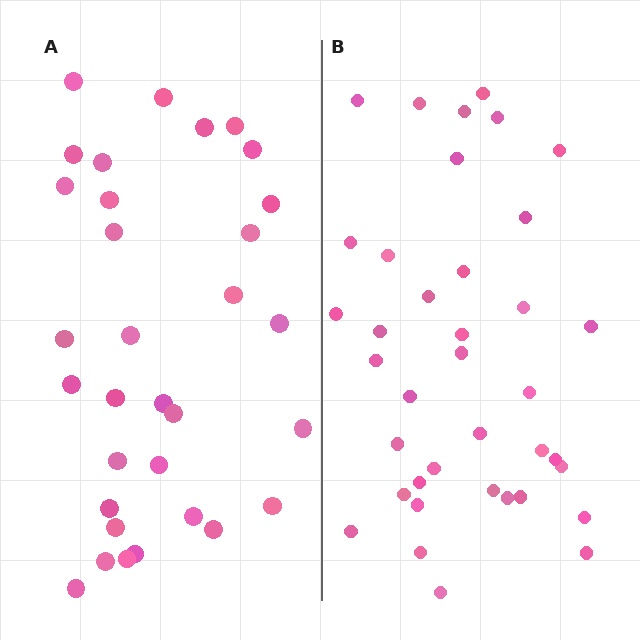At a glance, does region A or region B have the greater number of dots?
Region B (the right region) has more dots.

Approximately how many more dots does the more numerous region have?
Region B has about 6 more dots than region A.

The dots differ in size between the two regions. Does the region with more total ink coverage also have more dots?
No. Region A has more total ink coverage because its dots are larger, but region B actually contains more individual dots. Total area can be misleading — the number of items is what matters here.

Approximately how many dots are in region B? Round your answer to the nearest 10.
About 40 dots. (The exact count is 38, which rounds to 40.)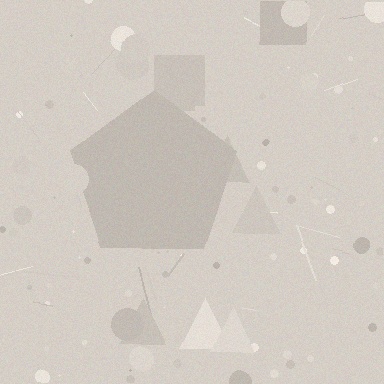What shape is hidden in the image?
A pentagon is hidden in the image.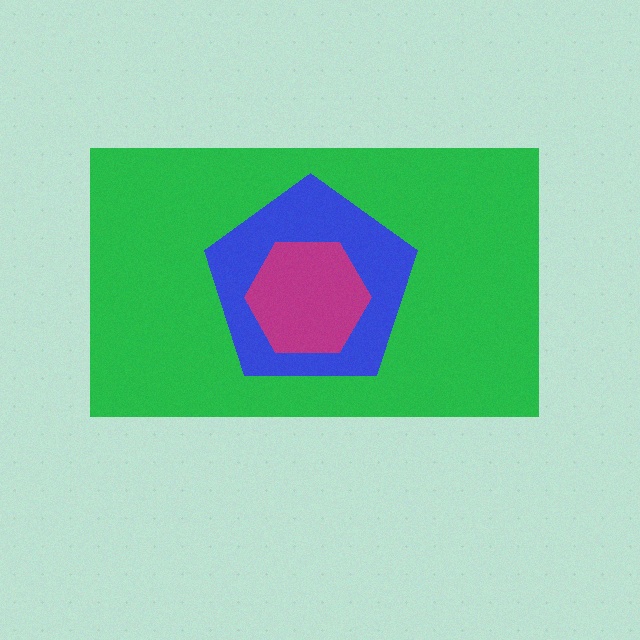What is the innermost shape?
The magenta hexagon.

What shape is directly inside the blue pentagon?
The magenta hexagon.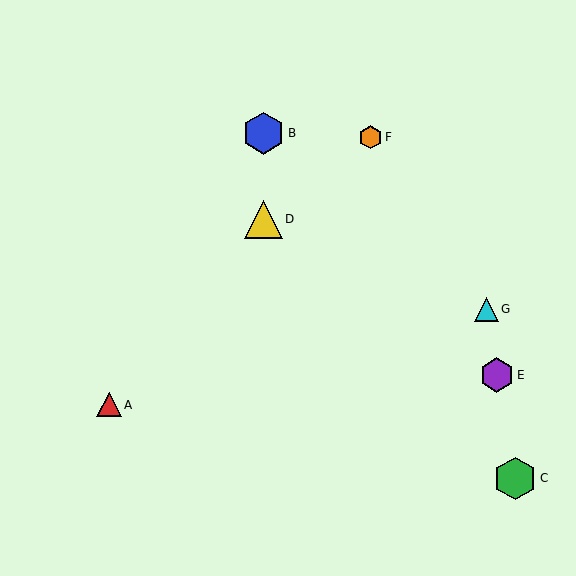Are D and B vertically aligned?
Yes, both are at x≈264.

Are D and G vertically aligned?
No, D is at x≈264 and G is at x≈486.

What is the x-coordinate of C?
Object C is at x≈515.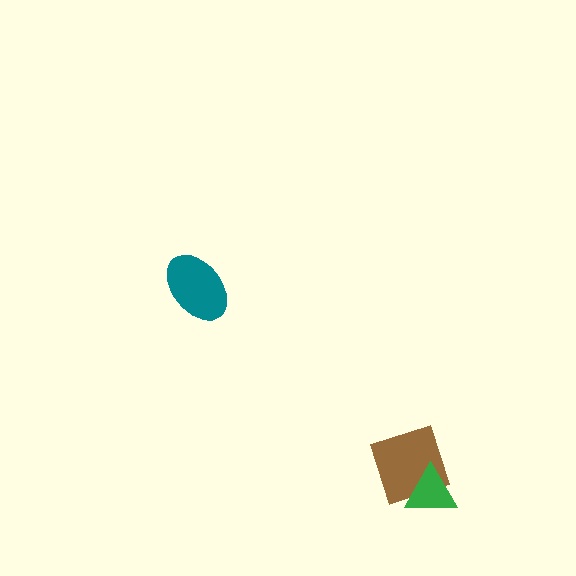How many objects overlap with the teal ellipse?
0 objects overlap with the teal ellipse.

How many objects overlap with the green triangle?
1 object overlaps with the green triangle.